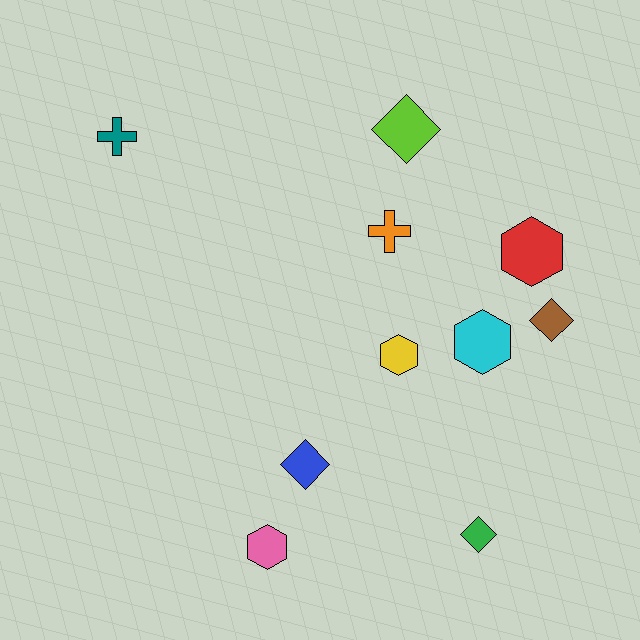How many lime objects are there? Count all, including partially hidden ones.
There is 1 lime object.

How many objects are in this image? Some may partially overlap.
There are 10 objects.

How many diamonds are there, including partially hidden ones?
There are 4 diamonds.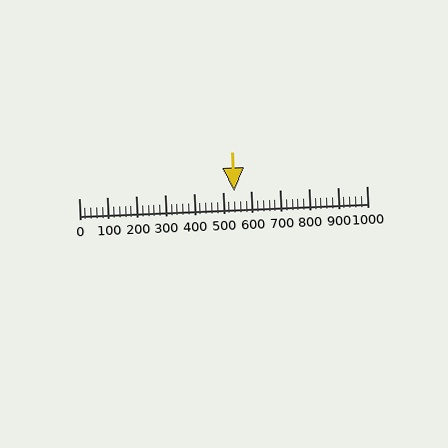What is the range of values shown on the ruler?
The ruler shows values from 0 to 1000.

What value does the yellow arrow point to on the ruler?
The yellow arrow points to approximately 540.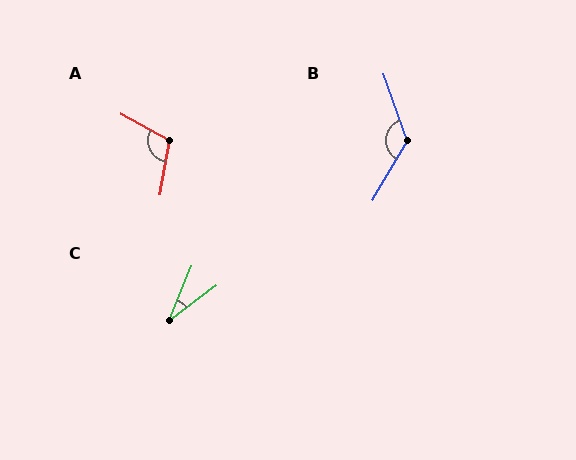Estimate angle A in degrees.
Approximately 108 degrees.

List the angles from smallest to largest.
C (31°), A (108°), B (130°).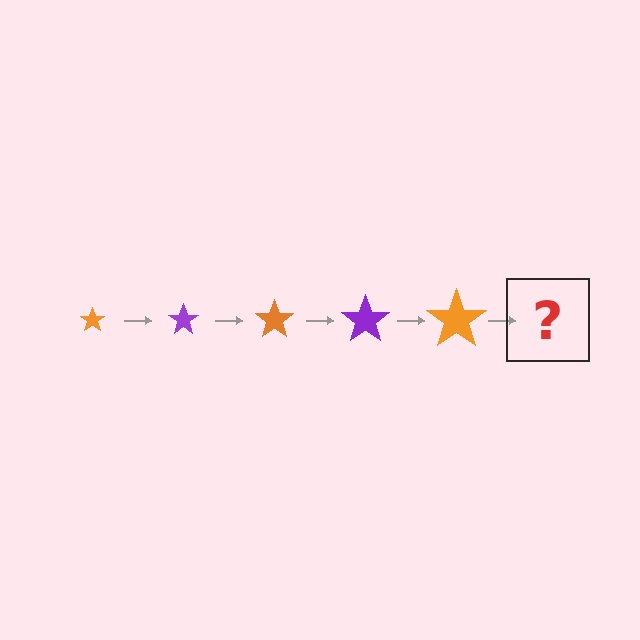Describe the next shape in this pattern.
It should be a purple star, larger than the previous one.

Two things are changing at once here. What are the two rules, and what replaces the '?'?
The two rules are that the star grows larger each step and the color cycles through orange and purple. The '?' should be a purple star, larger than the previous one.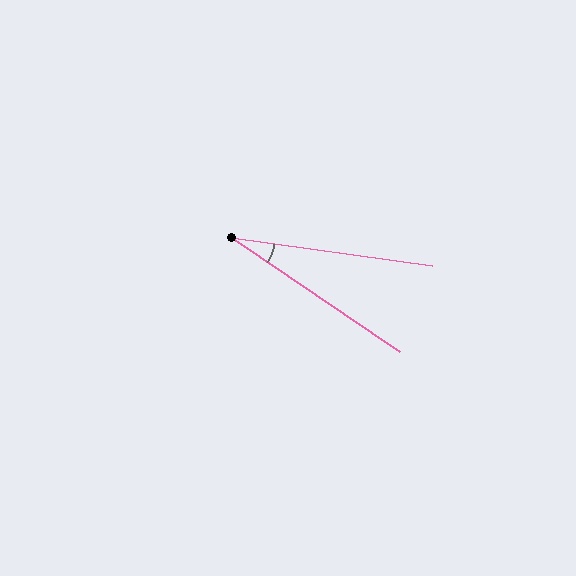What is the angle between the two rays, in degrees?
Approximately 26 degrees.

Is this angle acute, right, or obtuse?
It is acute.